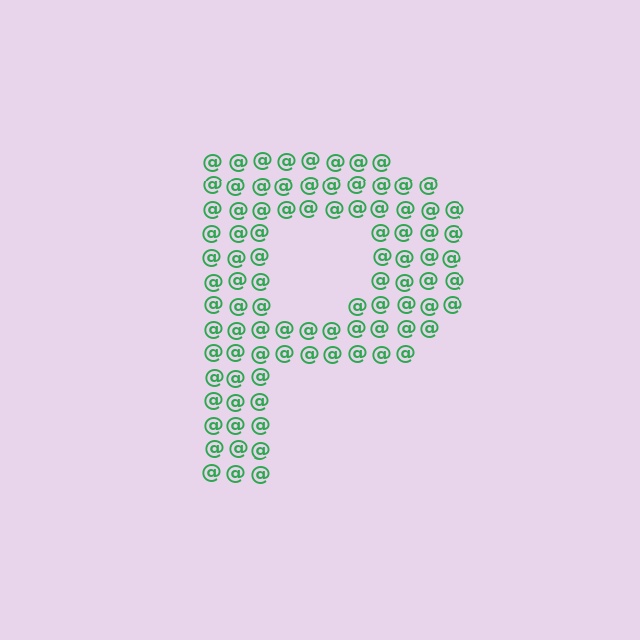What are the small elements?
The small elements are at signs.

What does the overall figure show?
The overall figure shows the letter P.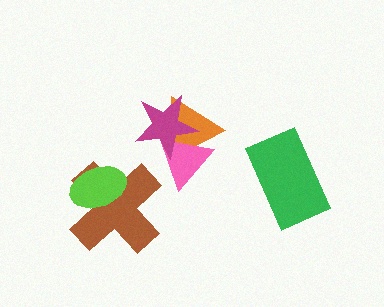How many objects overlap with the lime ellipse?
1 object overlaps with the lime ellipse.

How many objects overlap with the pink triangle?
2 objects overlap with the pink triangle.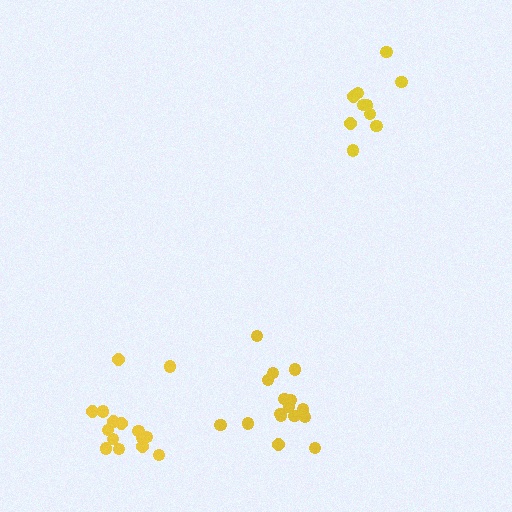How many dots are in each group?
Group 1: 16 dots, Group 2: 10 dots, Group 3: 15 dots (41 total).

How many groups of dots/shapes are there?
There are 3 groups.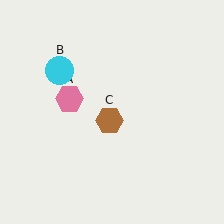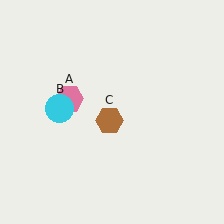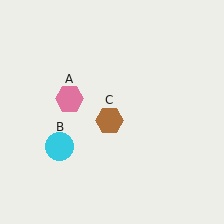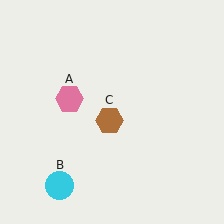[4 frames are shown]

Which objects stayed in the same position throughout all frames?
Pink hexagon (object A) and brown hexagon (object C) remained stationary.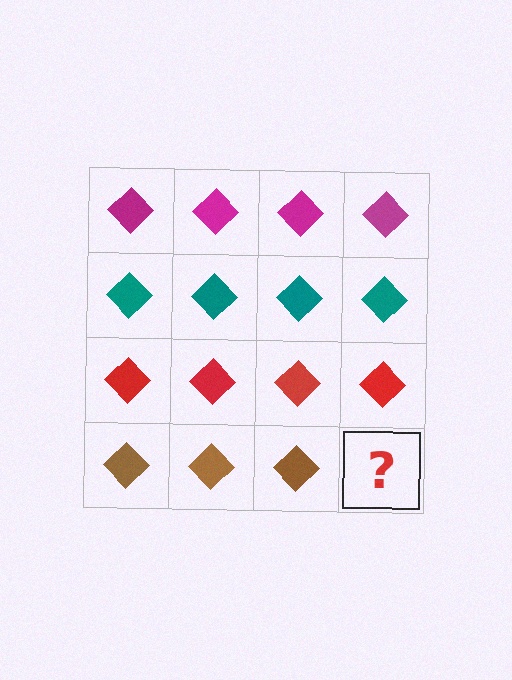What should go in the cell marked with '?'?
The missing cell should contain a brown diamond.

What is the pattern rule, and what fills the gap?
The rule is that each row has a consistent color. The gap should be filled with a brown diamond.